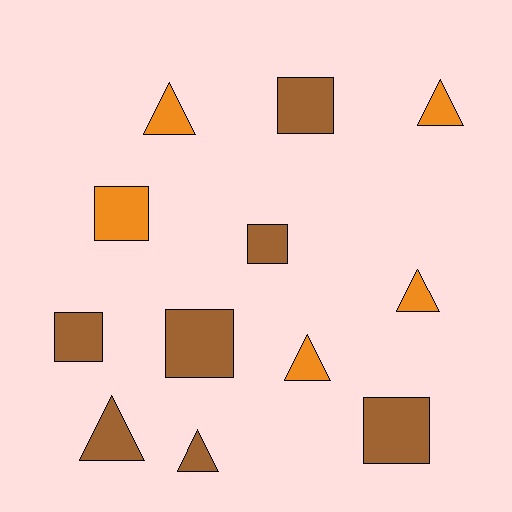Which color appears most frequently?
Brown, with 7 objects.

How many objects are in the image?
There are 12 objects.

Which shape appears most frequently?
Square, with 6 objects.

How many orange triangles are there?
There are 4 orange triangles.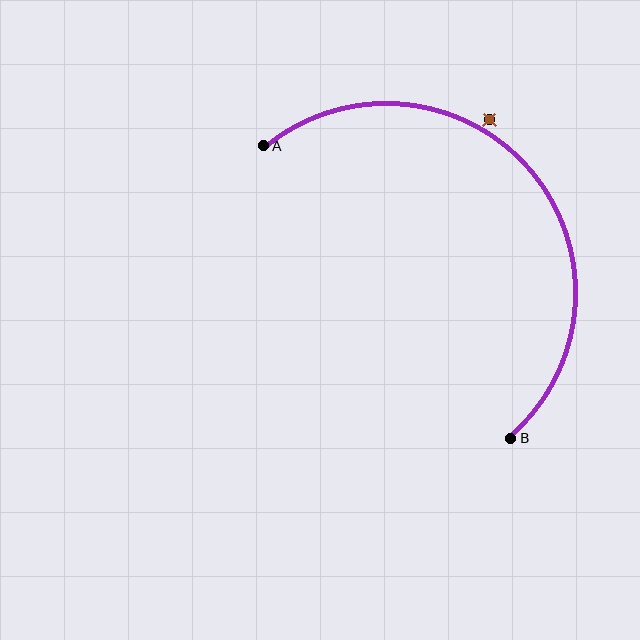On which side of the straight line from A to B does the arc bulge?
The arc bulges above and to the right of the straight line connecting A and B.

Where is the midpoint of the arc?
The arc midpoint is the point on the curve farthest from the straight line joining A and B. It sits above and to the right of that line.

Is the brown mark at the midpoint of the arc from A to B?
No — the brown mark does not lie on the arc at all. It sits slightly outside the curve.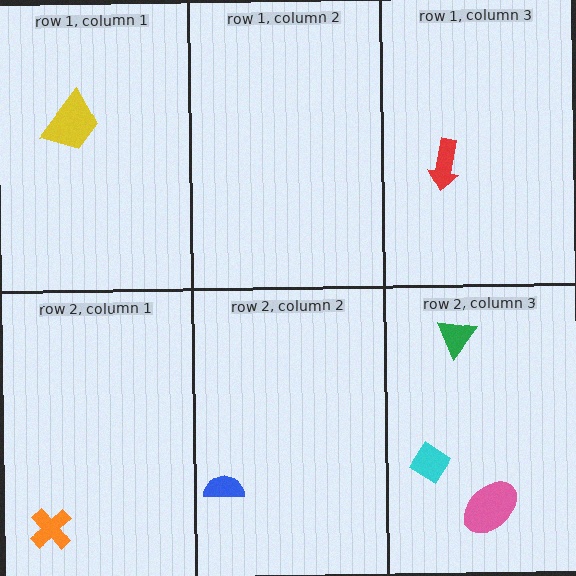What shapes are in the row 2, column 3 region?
The pink ellipse, the green triangle, the cyan diamond.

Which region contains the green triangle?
The row 2, column 3 region.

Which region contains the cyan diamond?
The row 2, column 3 region.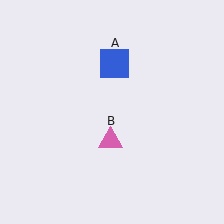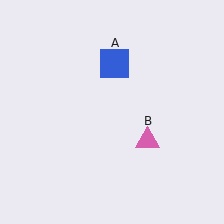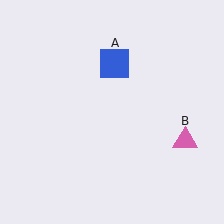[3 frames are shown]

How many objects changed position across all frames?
1 object changed position: pink triangle (object B).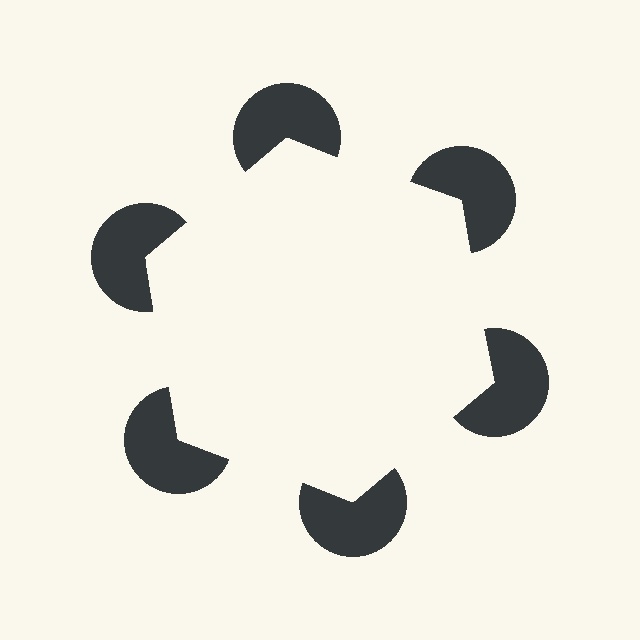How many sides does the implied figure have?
6 sides.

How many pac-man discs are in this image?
There are 6 — one at each vertex of the illusory hexagon.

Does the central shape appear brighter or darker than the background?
It typically appears slightly brighter than the background, even though no actual brightness change is drawn.